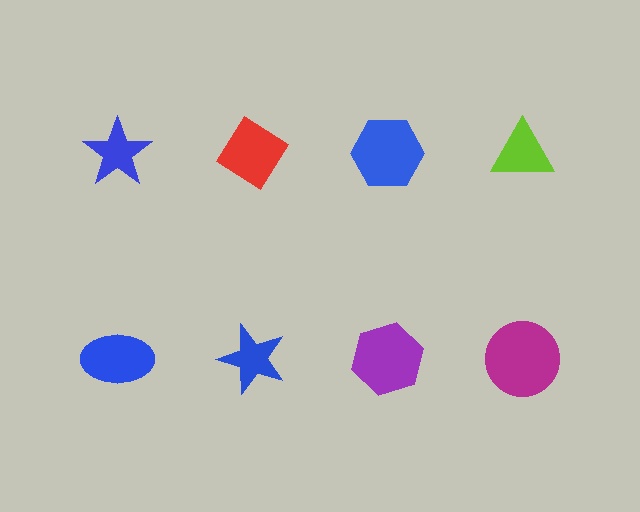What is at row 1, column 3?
A blue hexagon.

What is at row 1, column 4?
A lime triangle.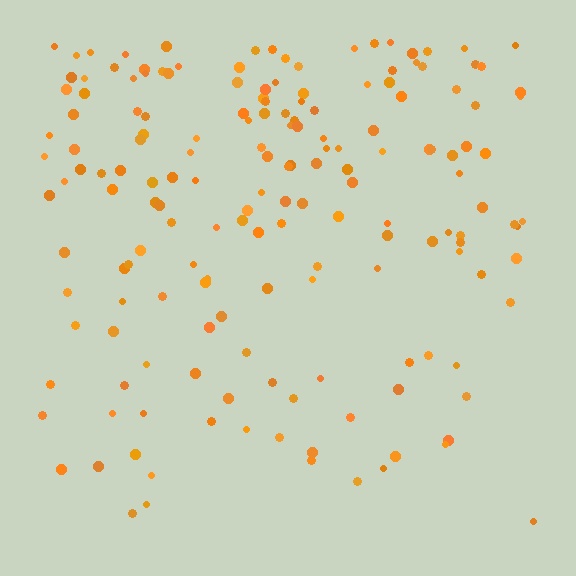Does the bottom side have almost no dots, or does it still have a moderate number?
Still a moderate number, just noticeably fewer than the top.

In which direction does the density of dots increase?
From bottom to top, with the top side densest.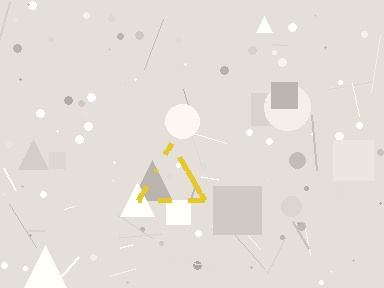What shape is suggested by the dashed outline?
The dashed outline suggests a triangle.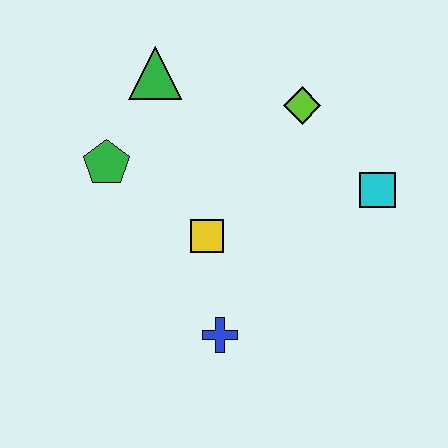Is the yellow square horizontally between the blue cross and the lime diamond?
No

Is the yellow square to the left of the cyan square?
Yes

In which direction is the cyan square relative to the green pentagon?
The cyan square is to the right of the green pentagon.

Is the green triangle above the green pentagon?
Yes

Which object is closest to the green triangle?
The green pentagon is closest to the green triangle.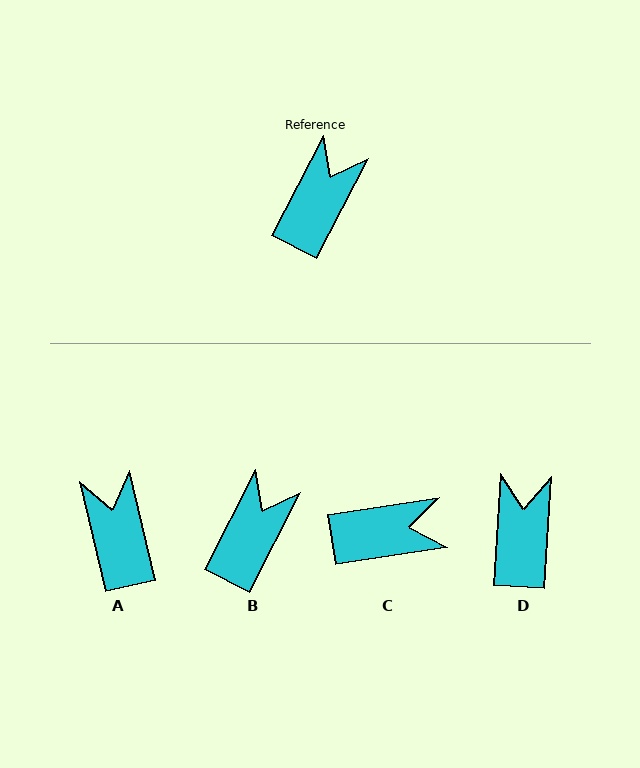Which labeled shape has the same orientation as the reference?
B.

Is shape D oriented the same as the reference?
No, it is off by about 24 degrees.